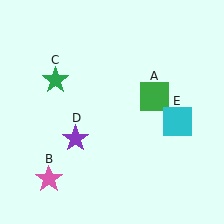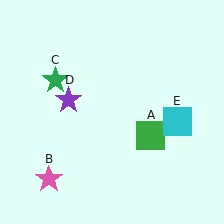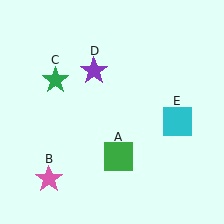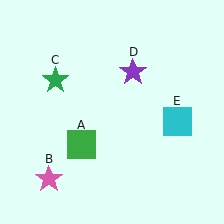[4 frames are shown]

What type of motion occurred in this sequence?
The green square (object A), purple star (object D) rotated clockwise around the center of the scene.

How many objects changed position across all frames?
2 objects changed position: green square (object A), purple star (object D).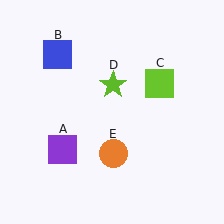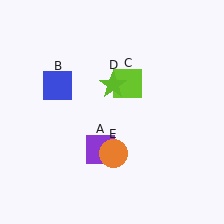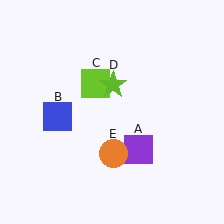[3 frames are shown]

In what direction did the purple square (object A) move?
The purple square (object A) moved right.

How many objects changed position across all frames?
3 objects changed position: purple square (object A), blue square (object B), lime square (object C).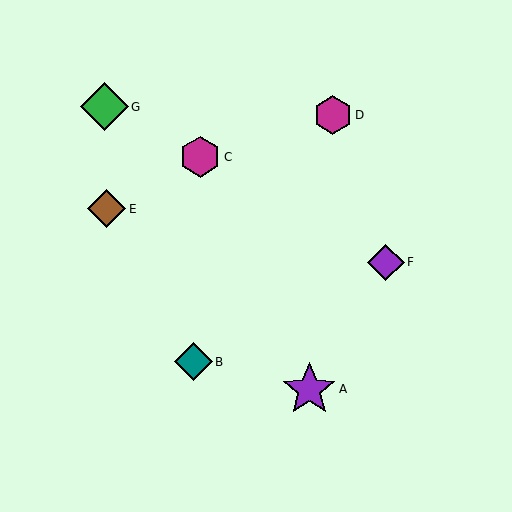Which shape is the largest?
The purple star (labeled A) is the largest.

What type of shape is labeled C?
Shape C is a magenta hexagon.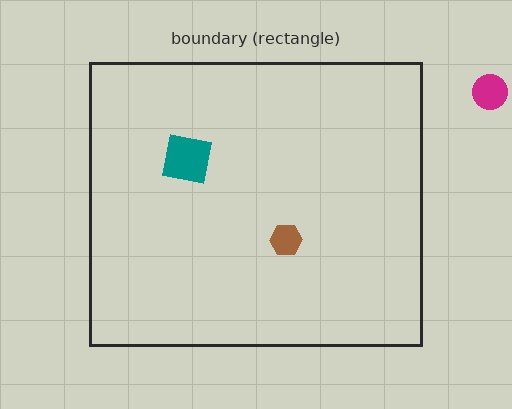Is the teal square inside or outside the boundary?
Inside.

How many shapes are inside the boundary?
2 inside, 1 outside.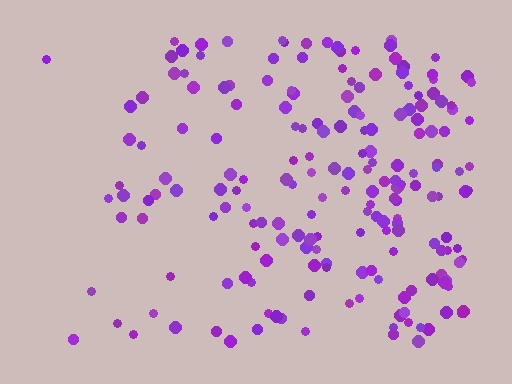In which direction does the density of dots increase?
From left to right, with the right side densest.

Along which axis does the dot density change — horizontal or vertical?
Horizontal.